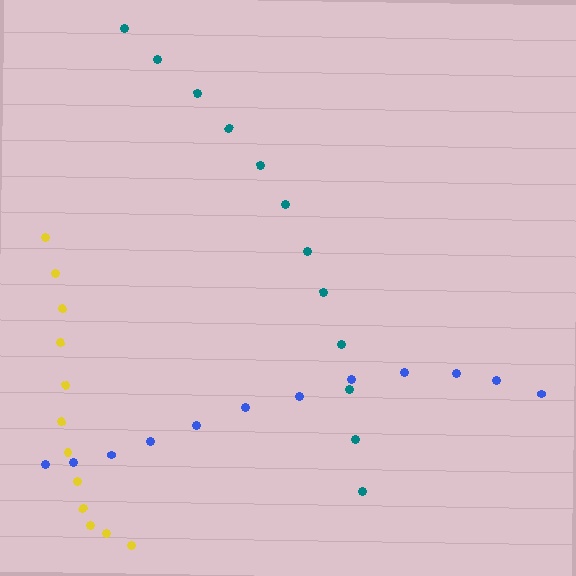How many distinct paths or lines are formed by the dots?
There are 3 distinct paths.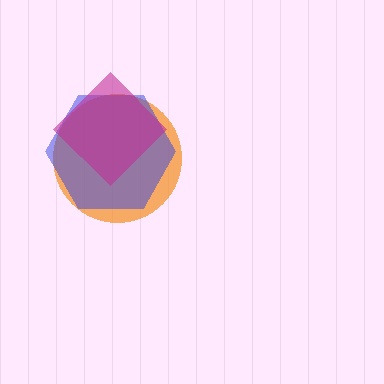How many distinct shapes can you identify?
There are 3 distinct shapes: an orange circle, a blue hexagon, a magenta diamond.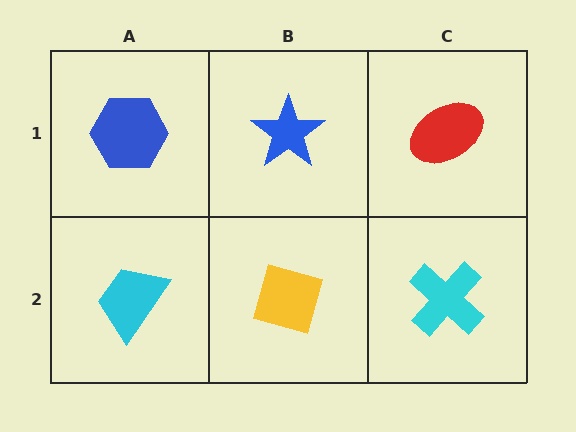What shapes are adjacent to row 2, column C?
A red ellipse (row 1, column C), a yellow diamond (row 2, column B).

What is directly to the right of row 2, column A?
A yellow diamond.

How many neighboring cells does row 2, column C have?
2.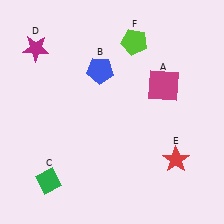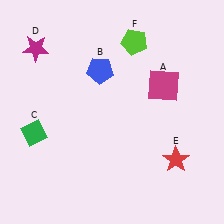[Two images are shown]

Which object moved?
The green diamond (C) moved up.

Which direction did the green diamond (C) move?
The green diamond (C) moved up.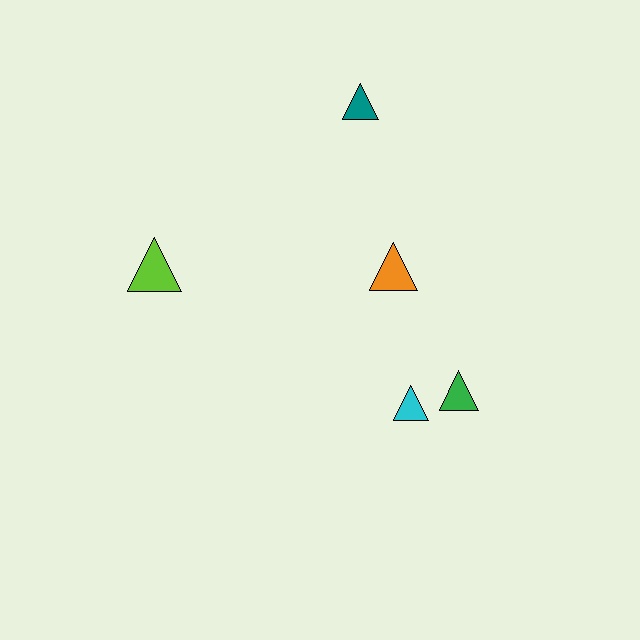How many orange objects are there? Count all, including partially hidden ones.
There is 1 orange object.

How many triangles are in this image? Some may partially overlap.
There are 5 triangles.